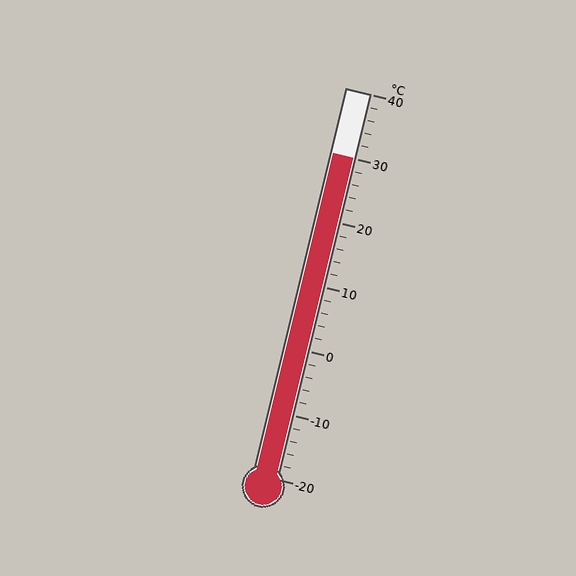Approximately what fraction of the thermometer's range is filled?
The thermometer is filled to approximately 85% of its range.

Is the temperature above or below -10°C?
The temperature is above -10°C.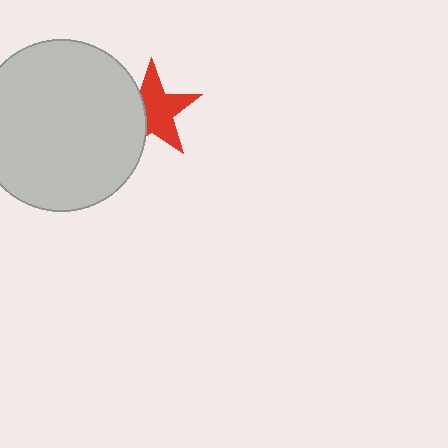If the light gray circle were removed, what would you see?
You would see the complete red star.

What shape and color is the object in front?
The object in front is a light gray circle.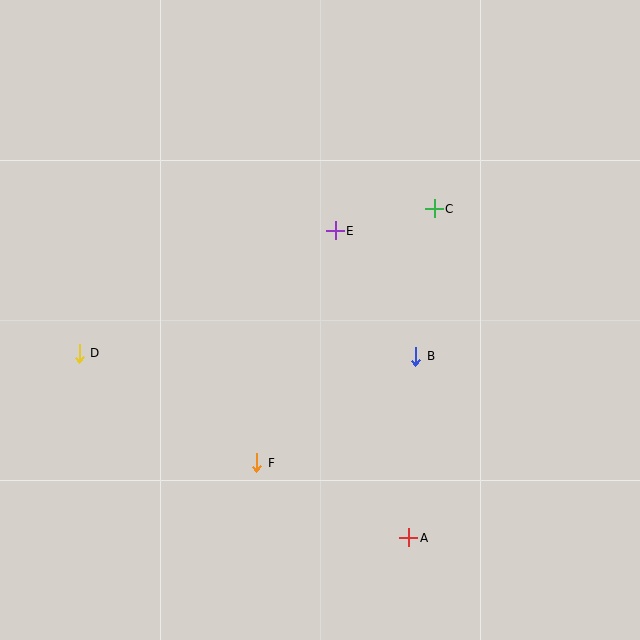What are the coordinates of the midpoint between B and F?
The midpoint between B and F is at (336, 409).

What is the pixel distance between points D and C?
The distance between D and C is 383 pixels.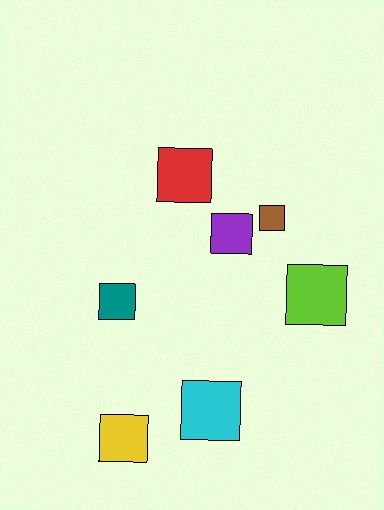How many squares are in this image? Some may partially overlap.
There are 7 squares.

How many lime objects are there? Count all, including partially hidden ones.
There is 1 lime object.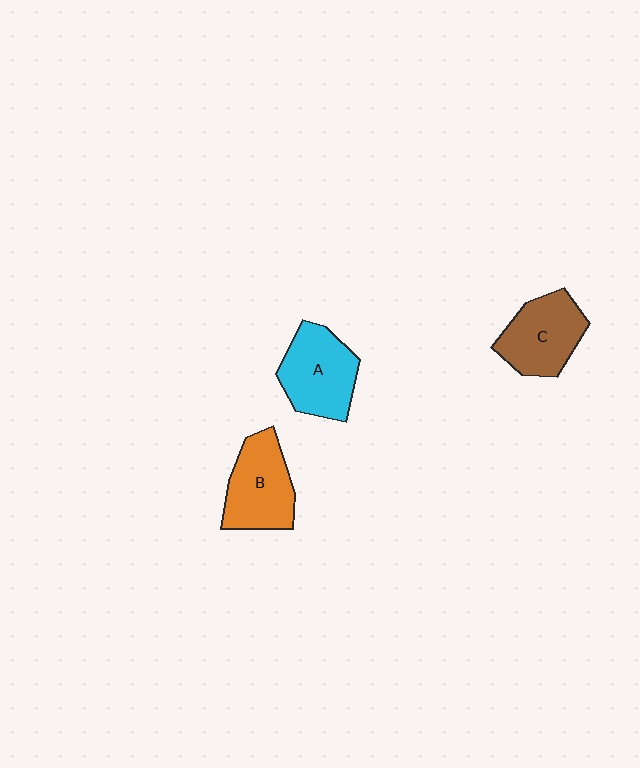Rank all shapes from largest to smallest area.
From largest to smallest: A (cyan), B (orange), C (brown).